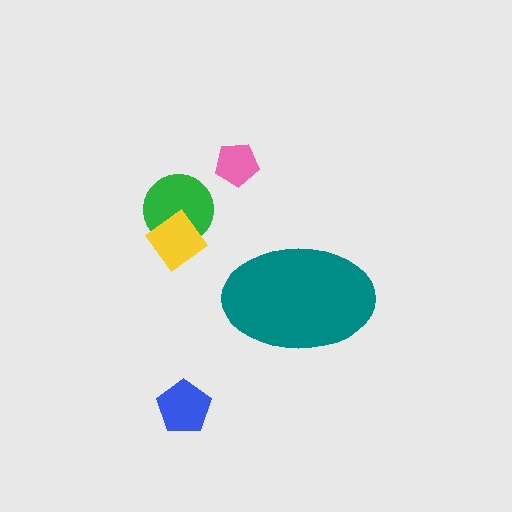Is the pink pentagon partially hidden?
No, the pink pentagon is fully visible.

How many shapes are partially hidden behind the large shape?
0 shapes are partially hidden.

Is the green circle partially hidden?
No, the green circle is fully visible.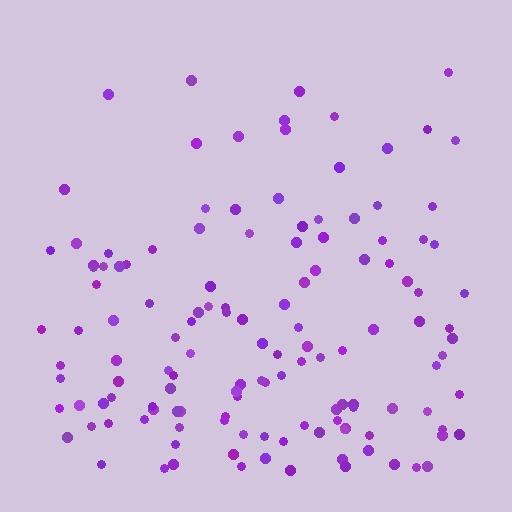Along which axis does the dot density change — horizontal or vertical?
Vertical.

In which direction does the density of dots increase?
From top to bottom, with the bottom side densest.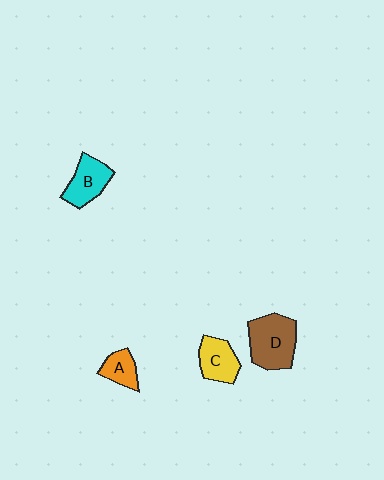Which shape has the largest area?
Shape D (brown).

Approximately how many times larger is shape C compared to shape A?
Approximately 1.4 times.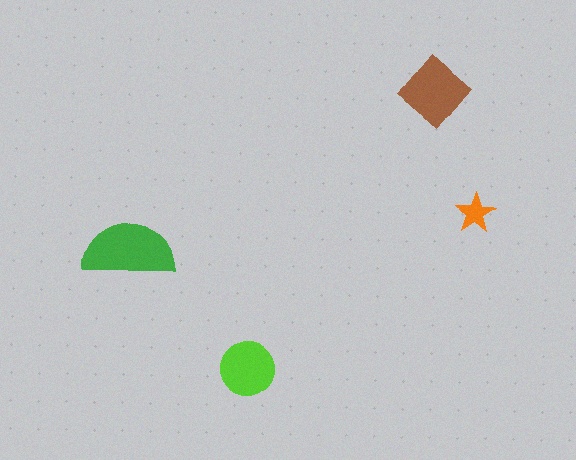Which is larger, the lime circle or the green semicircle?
The green semicircle.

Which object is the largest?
The green semicircle.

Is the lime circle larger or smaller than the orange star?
Larger.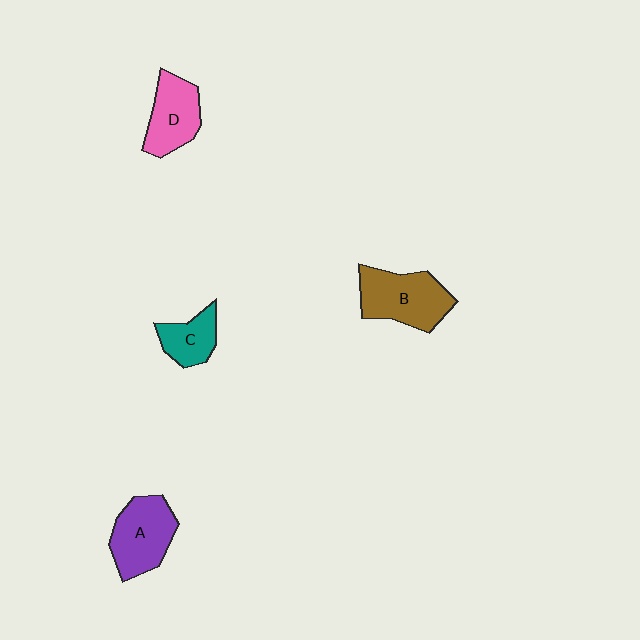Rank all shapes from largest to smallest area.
From largest to smallest: B (brown), A (purple), D (pink), C (teal).